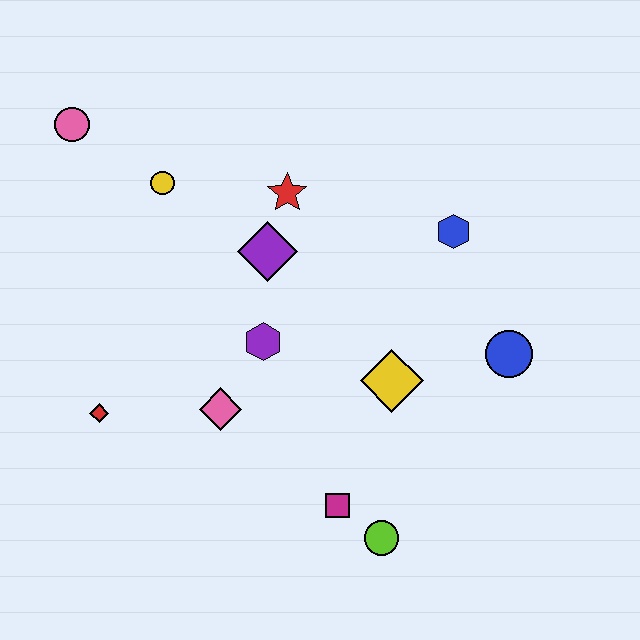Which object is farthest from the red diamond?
The blue circle is farthest from the red diamond.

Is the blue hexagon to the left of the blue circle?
Yes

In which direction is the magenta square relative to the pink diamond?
The magenta square is to the right of the pink diamond.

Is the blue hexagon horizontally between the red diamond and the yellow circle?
No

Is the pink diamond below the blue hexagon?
Yes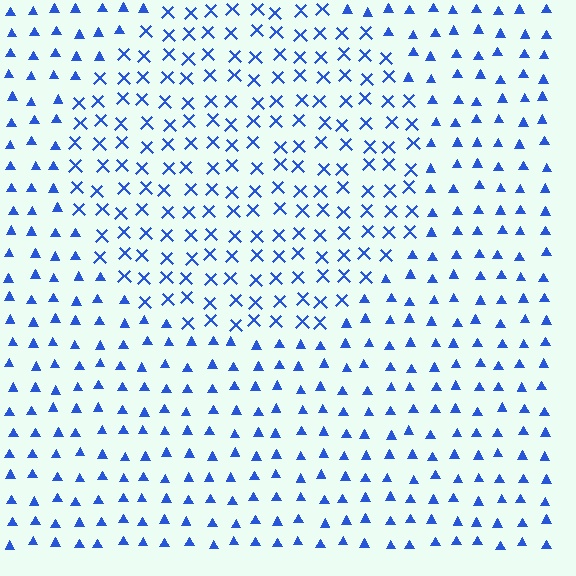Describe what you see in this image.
The image is filled with small blue elements arranged in a uniform grid. A circle-shaped region contains X marks, while the surrounding area contains triangles. The boundary is defined purely by the change in element shape.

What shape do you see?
I see a circle.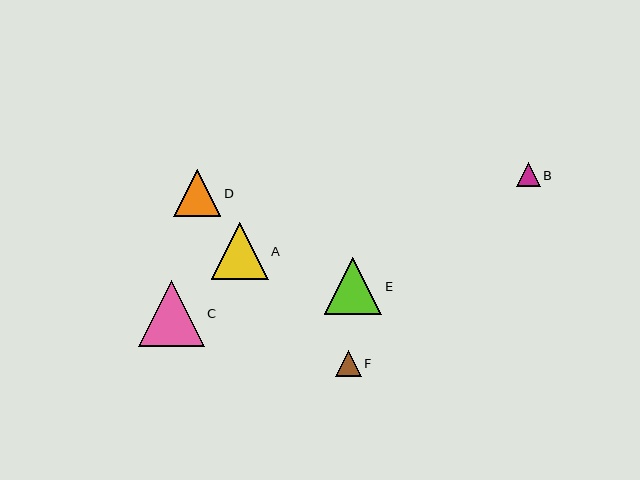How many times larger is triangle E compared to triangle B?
Triangle E is approximately 2.4 times the size of triangle B.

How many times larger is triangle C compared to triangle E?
Triangle C is approximately 1.2 times the size of triangle E.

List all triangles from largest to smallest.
From largest to smallest: C, E, A, D, F, B.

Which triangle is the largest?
Triangle C is the largest with a size of approximately 66 pixels.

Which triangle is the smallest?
Triangle B is the smallest with a size of approximately 23 pixels.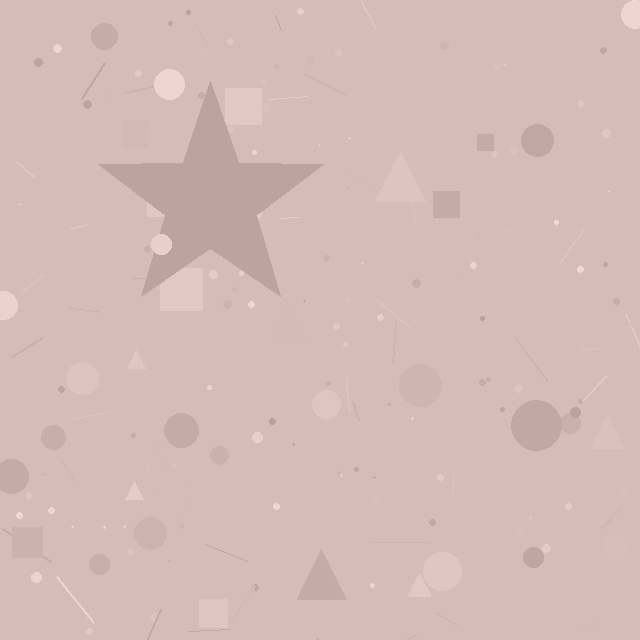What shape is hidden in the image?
A star is hidden in the image.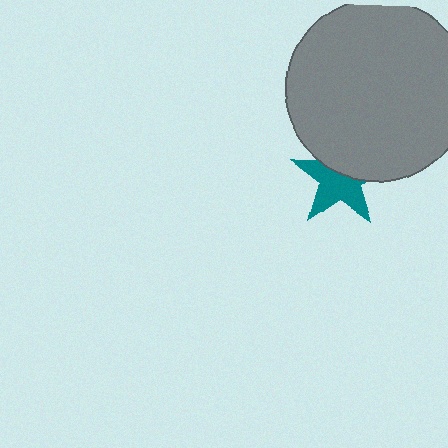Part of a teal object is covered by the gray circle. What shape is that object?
It is a star.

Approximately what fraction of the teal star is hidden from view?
Roughly 39% of the teal star is hidden behind the gray circle.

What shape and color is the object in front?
The object in front is a gray circle.